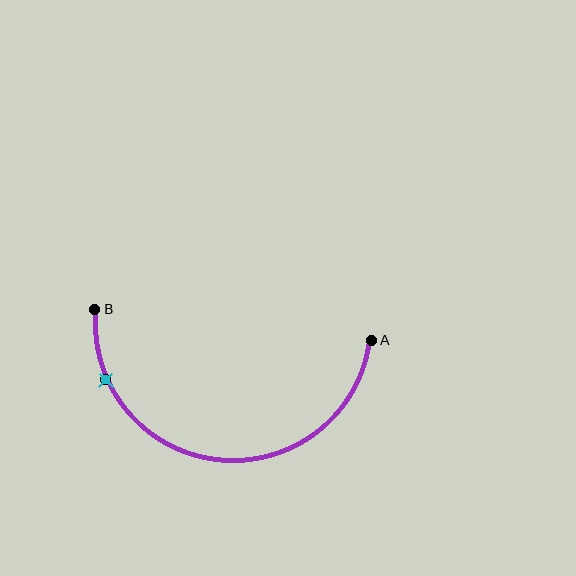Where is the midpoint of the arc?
The arc midpoint is the point on the curve farthest from the straight line joining A and B. It sits below that line.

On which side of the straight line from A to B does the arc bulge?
The arc bulges below the straight line connecting A and B.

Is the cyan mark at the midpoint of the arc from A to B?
No. The cyan mark lies on the arc but is closer to endpoint B. The arc midpoint would be at the point on the curve equidistant along the arc from both A and B.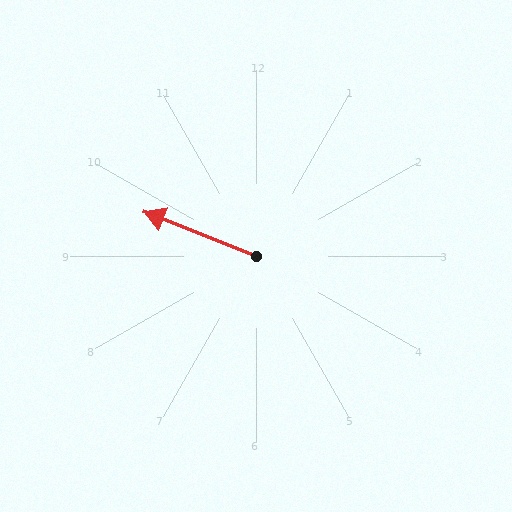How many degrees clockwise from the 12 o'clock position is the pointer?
Approximately 292 degrees.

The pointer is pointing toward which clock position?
Roughly 10 o'clock.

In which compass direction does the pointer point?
West.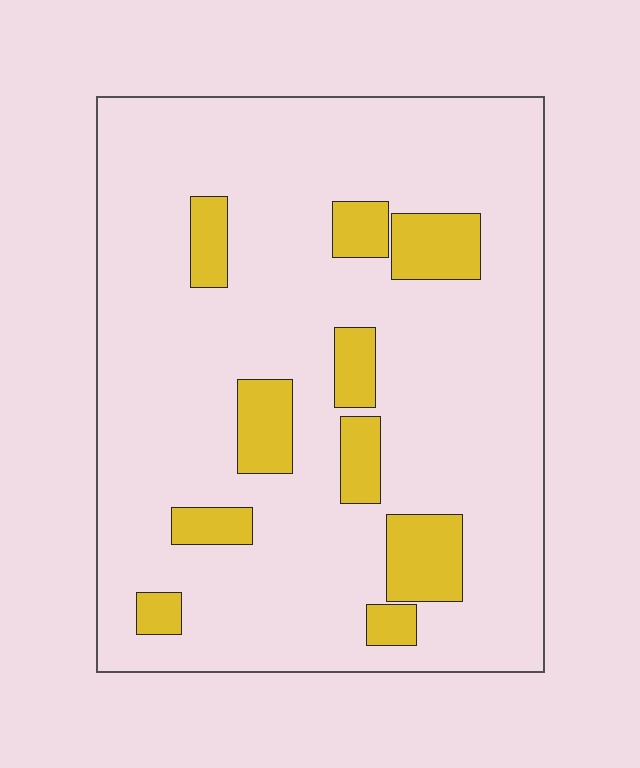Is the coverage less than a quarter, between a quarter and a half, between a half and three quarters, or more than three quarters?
Less than a quarter.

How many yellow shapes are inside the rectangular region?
10.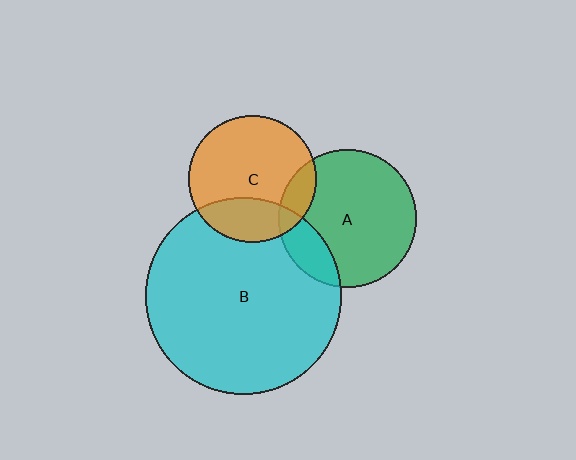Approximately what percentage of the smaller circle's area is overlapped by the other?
Approximately 15%.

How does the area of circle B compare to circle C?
Approximately 2.4 times.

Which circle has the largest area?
Circle B (cyan).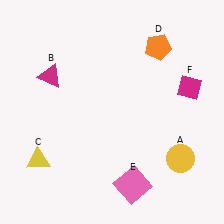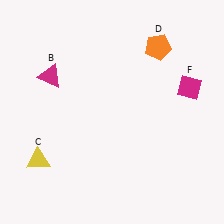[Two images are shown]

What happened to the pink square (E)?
The pink square (E) was removed in Image 2. It was in the bottom-right area of Image 1.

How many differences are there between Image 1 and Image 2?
There are 2 differences between the two images.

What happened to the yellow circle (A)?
The yellow circle (A) was removed in Image 2. It was in the bottom-right area of Image 1.